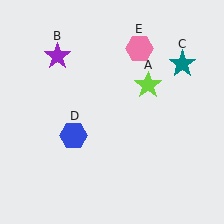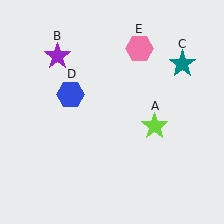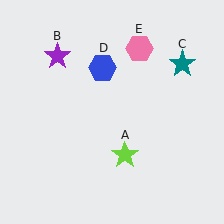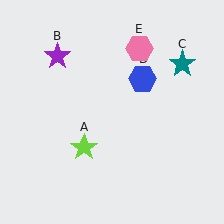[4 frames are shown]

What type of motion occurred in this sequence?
The lime star (object A), blue hexagon (object D) rotated clockwise around the center of the scene.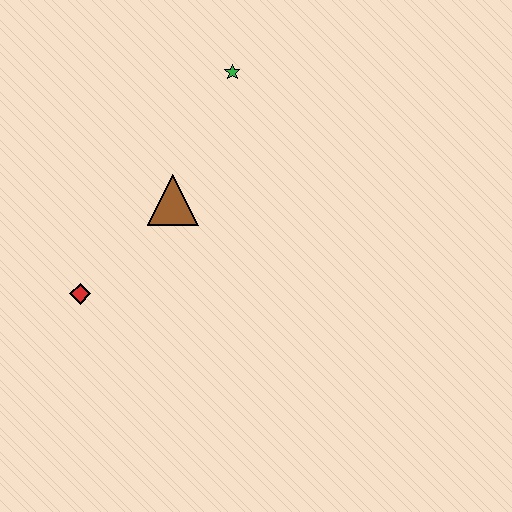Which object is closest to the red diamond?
The brown triangle is closest to the red diamond.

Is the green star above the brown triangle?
Yes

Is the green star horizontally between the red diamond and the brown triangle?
No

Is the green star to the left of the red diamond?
No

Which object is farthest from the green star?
The red diamond is farthest from the green star.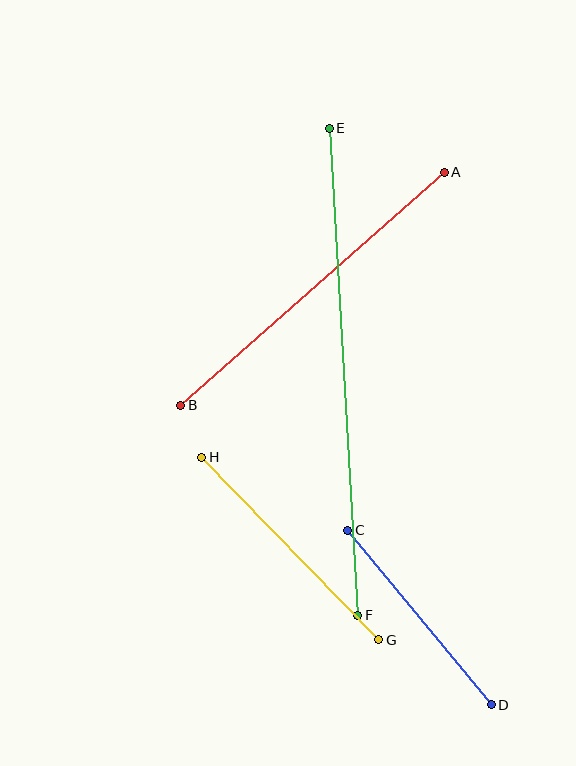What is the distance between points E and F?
The distance is approximately 488 pixels.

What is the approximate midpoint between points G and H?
The midpoint is at approximately (290, 548) pixels.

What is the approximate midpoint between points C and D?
The midpoint is at approximately (419, 618) pixels.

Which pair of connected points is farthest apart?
Points E and F are farthest apart.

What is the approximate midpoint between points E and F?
The midpoint is at approximately (344, 372) pixels.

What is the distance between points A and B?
The distance is approximately 352 pixels.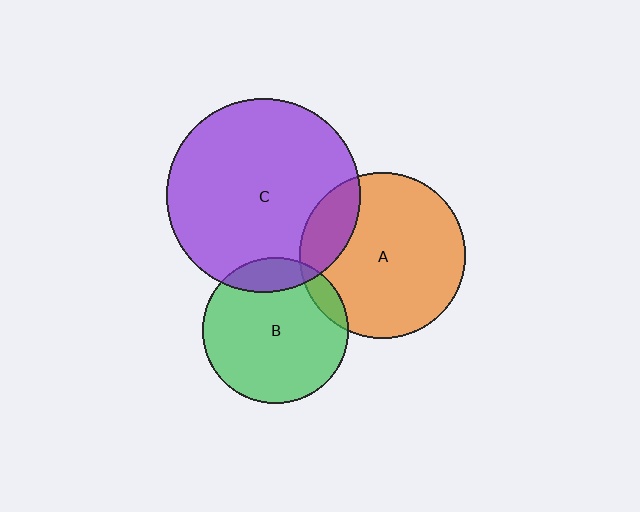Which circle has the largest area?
Circle C (purple).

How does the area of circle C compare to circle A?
Approximately 1.4 times.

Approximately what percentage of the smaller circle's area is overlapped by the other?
Approximately 20%.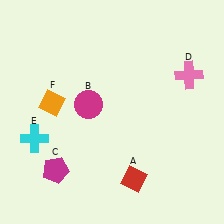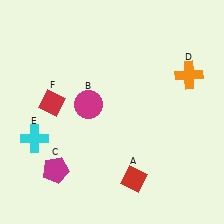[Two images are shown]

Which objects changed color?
D changed from pink to orange. F changed from orange to red.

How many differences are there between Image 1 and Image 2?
There are 2 differences between the two images.